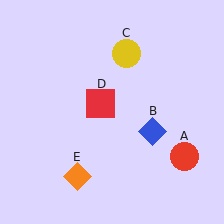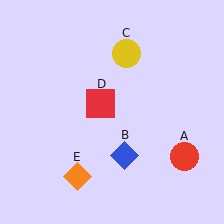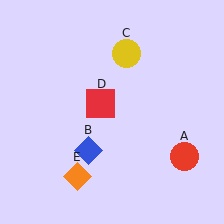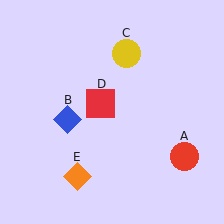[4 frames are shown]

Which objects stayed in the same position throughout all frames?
Red circle (object A) and yellow circle (object C) and red square (object D) and orange diamond (object E) remained stationary.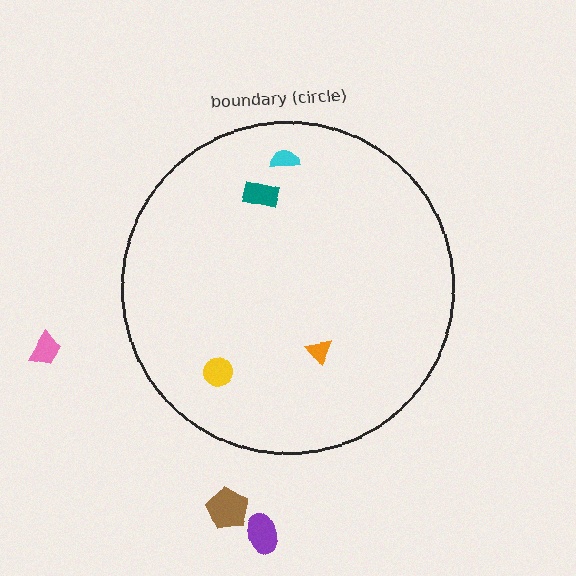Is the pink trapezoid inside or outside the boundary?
Outside.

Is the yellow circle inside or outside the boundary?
Inside.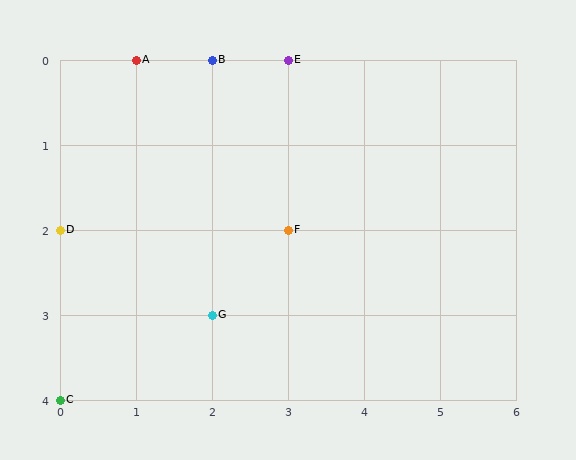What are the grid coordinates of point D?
Point D is at grid coordinates (0, 2).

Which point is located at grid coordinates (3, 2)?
Point F is at (3, 2).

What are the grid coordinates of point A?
Point A is at grid coordinates (1, 0).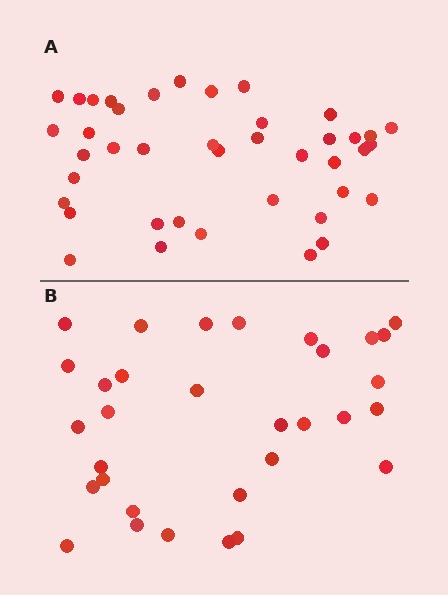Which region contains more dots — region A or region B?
Region A (the top region) has more dots.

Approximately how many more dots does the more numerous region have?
Region A has roughly 8 or so more dots than region B.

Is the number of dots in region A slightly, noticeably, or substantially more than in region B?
Region A has noticeably more, but not dramatically so. The ratio is roughly 1.3 to 1.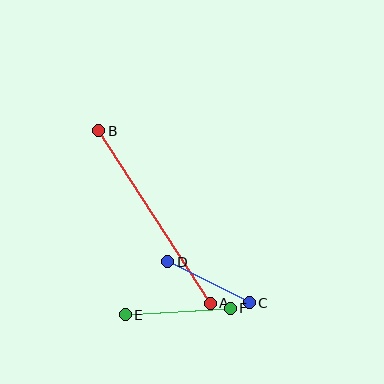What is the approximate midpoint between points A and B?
The midpoint is at approximately (155, 217) pixels.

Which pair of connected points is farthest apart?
Points A and B are farthest apart.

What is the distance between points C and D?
The distance is approximately 92 pixels.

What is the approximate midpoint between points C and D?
The midpoint is at approximately (208, 282) pixels.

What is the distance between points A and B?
The distance is approximately 205 pixels.